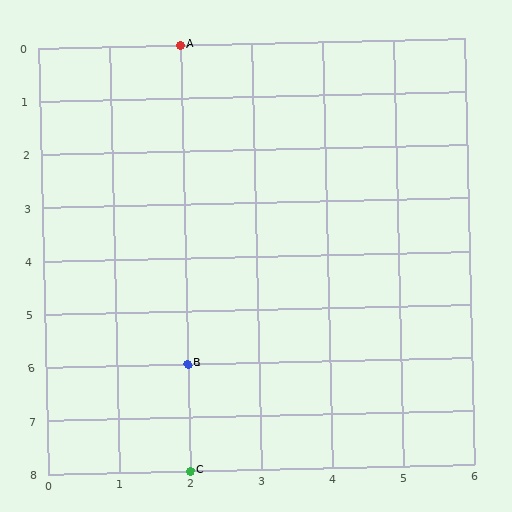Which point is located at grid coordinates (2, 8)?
Point C is at (2, 8).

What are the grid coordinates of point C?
Point C is at grid coordinates (2, 8).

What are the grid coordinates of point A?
Point A is at grid coordinates (2, 0).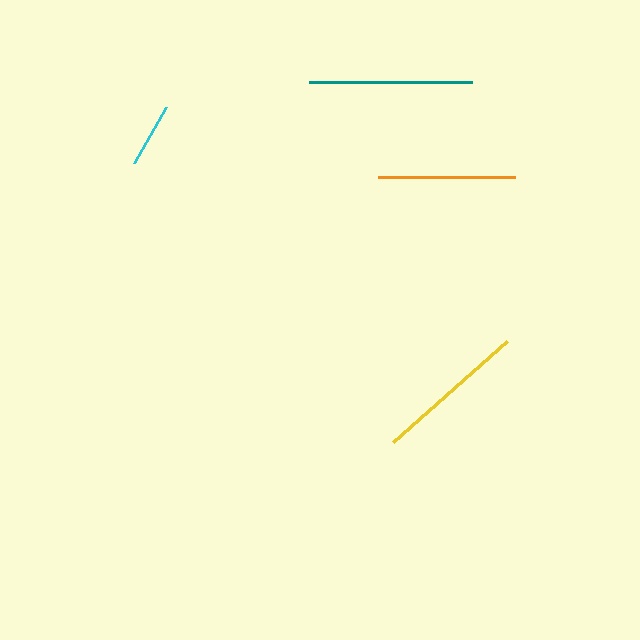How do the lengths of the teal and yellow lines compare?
The teal and yellow lines are approximately the same length.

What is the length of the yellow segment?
The yellow segment is approximately 152 pixels long.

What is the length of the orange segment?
The orange segment is approximately 137 pixels long.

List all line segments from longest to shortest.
From longest to shortest: teal, yellow, orange, cyan.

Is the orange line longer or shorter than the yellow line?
The yellow line is longer than the orange line.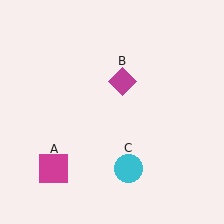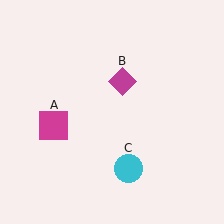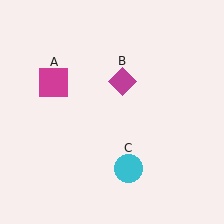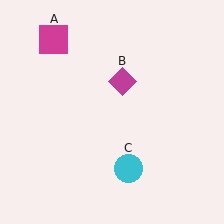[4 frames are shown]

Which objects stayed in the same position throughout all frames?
Magenta diamond (object B) and cyan circle (object C) remained stationary.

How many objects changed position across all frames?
1 object changed position: magenta square (object A).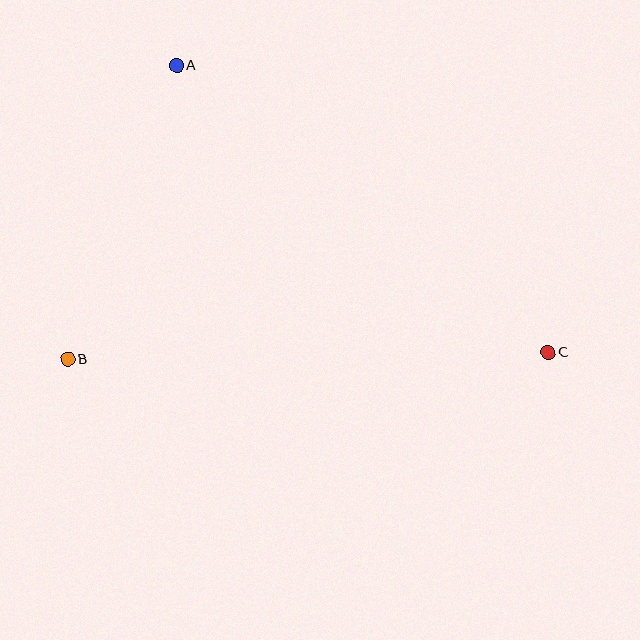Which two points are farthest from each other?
Points B and C are farthest from each other.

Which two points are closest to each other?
Points A and B are closest to each other.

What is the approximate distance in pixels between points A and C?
The distance between A and C is approximately 469 pixels.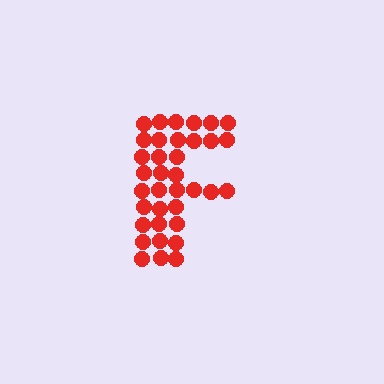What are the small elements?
The small elements are circles.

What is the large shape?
The large shape is the letter F.